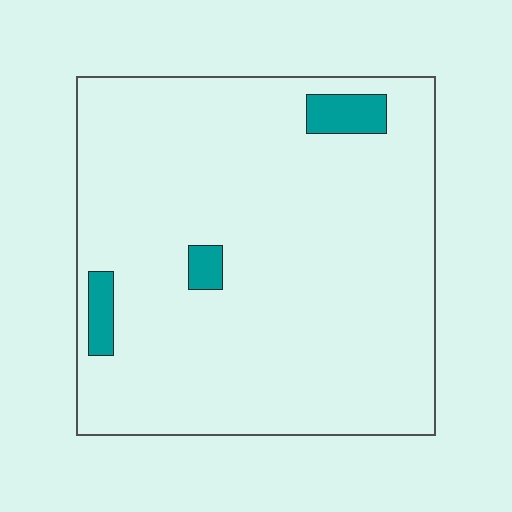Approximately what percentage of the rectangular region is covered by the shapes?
Approximately 5%.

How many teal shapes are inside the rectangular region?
3.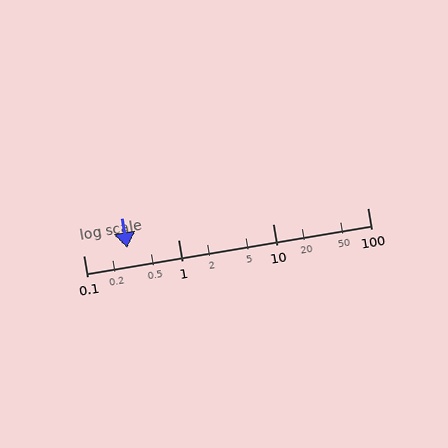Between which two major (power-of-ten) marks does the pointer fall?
The pointer is between 0.1 and 1.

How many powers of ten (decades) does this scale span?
The scale spans 3 decades, from 0.1 to 100.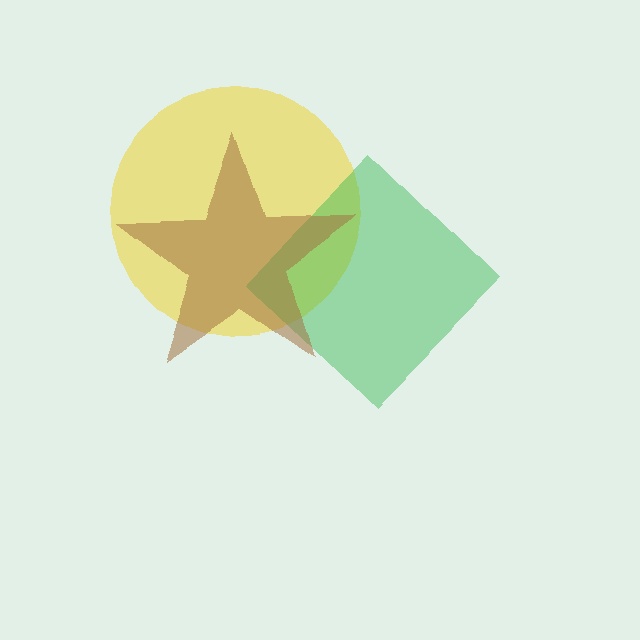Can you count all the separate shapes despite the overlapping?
Yes, there are 3 separate shapes.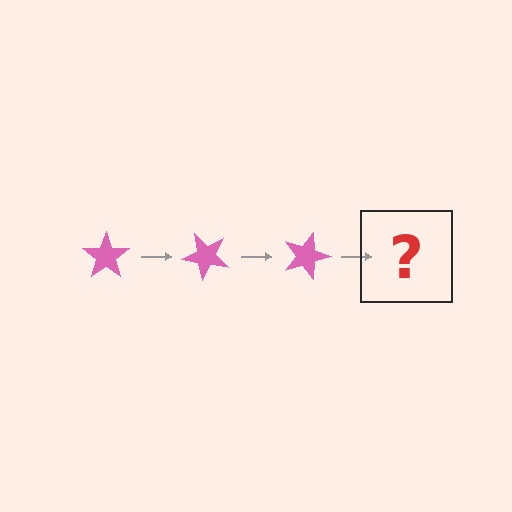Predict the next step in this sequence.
The next step is a pink star rotated 135 degrees.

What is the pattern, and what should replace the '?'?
The pattern is that the star rotates 45 degrees each step. The '?' should be a pink star rotated 135 degrees.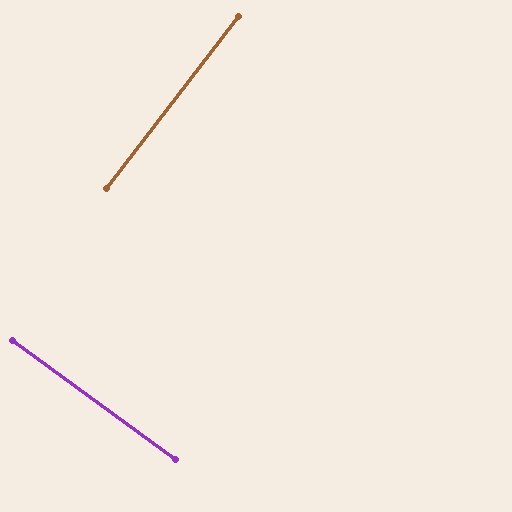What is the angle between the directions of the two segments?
Approximately 89 degrees.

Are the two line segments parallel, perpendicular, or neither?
Perpendicular — they meet at approximately 89°.